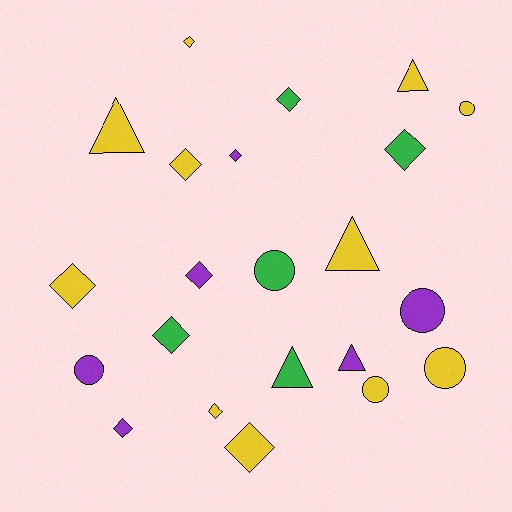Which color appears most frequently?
Yellow, with 11 objects.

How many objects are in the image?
There are 22 objects.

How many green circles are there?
There is 1 green circle.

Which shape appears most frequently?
Diamond, with 11 objects.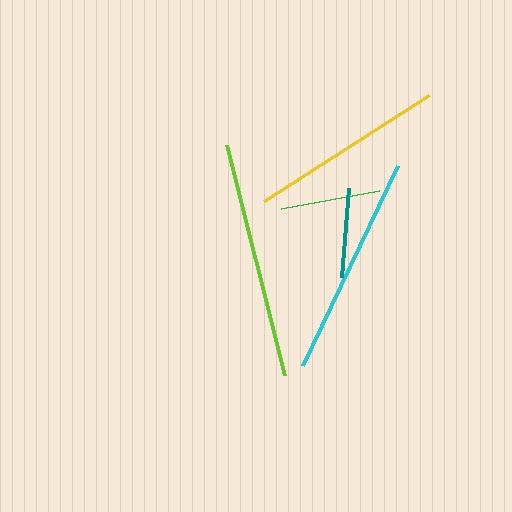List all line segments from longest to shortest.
From longest to shortest: lime, cyan, yellow, green, teal.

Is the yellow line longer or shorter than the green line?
The yellow line is longer than the green line.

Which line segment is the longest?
The lime line is the longest at approximately 237 pixels.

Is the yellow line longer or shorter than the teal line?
The yellow line is longer than the teal line.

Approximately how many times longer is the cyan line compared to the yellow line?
The cyan line is approximately 1.1 times the length of the yellow line.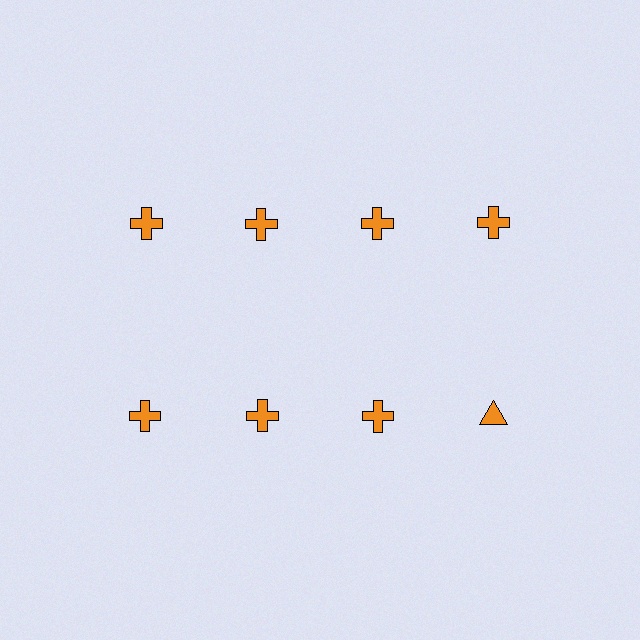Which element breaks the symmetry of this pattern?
The orange triangle in the second row, second from right column breaks the symmetry. All other shapes are orange crosses.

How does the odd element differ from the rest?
It has a different shape: triangle instead of cross.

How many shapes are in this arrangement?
There are 8 shapes arranged in a grid pattern.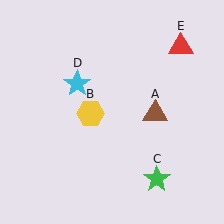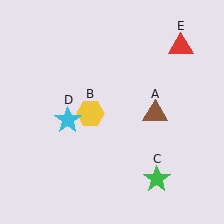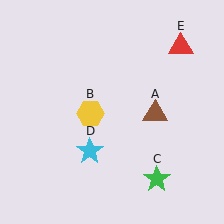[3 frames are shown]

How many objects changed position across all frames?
1 object changed position: cyan star (object D).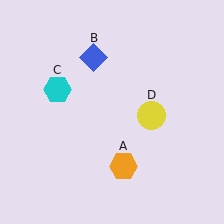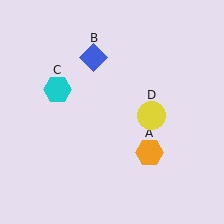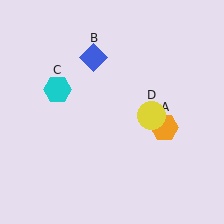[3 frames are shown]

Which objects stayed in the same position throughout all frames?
Blue diamond (object B) and cyan hexagon (object C) and yellow circle (object D) remained stationary.